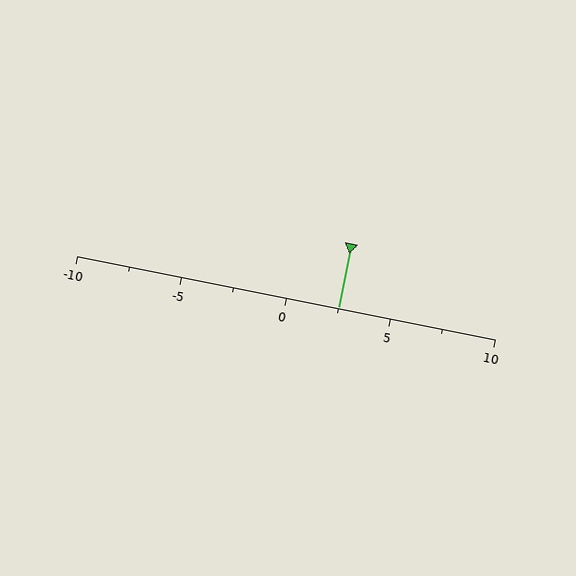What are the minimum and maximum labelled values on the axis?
The axis runs from -10 to 10.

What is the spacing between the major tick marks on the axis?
The major ticks are spaced 5 apart.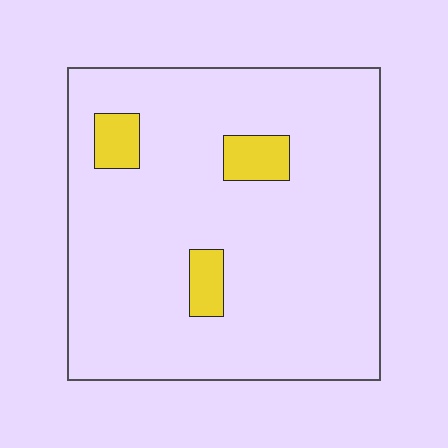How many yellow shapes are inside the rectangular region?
3.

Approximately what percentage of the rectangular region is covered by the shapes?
Approximately 10%.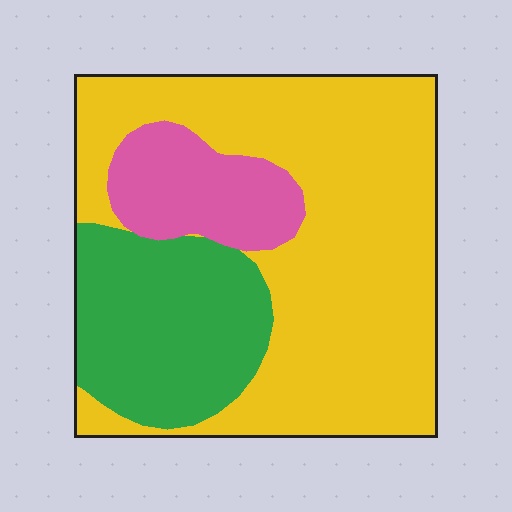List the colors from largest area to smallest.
From largest to smallest: yellow, green, pink.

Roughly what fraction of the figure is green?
Green covers about 25% of the figure.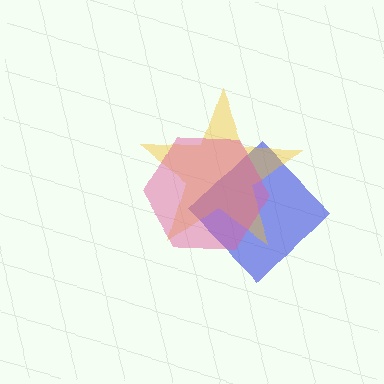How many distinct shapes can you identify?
There are 3 distinct shapes: a blue diamond, a yellow star, a pink hexagon.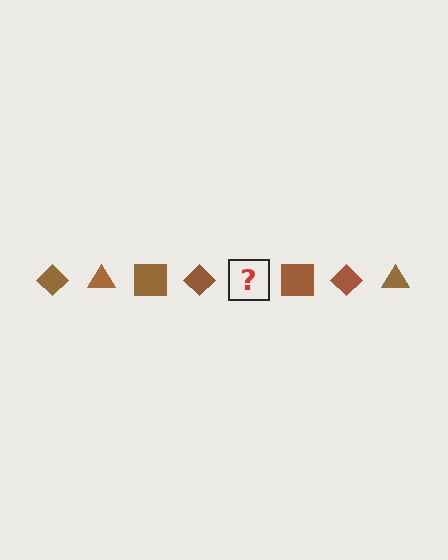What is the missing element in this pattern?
The missing element is a brown triangle.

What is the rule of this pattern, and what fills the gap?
The rule is that the pattern cycles through diamond, triangle, square shapes in brown. The gap should be filled with a brown triangle.